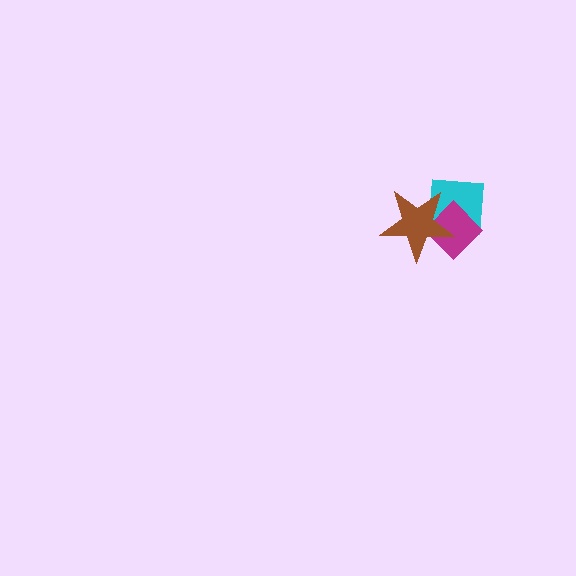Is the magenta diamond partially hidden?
Yes, it is partially covered by another shape.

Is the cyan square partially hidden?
Yes, it is partially covered by another shape.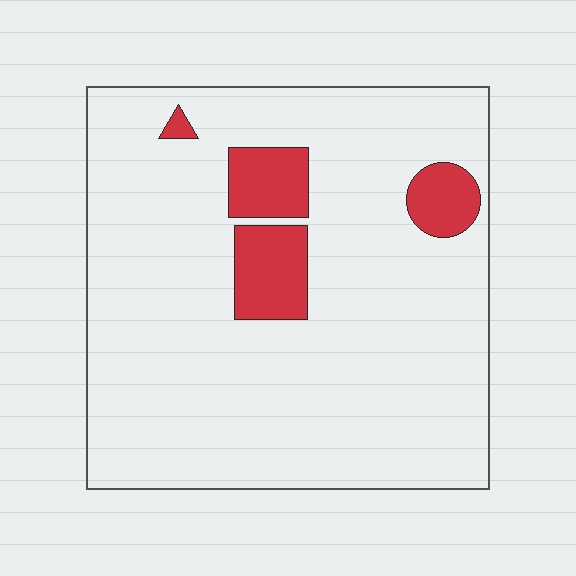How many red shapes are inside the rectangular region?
4.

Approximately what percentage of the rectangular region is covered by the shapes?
Approximately 10%.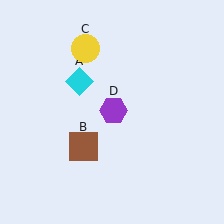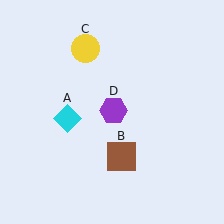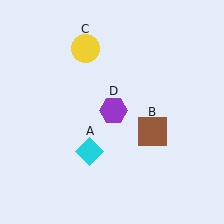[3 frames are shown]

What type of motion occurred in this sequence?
The cyan diamond (object A), brown square (object B) rotated counterclockwise around the center of the scene.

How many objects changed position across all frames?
2 objects changed position: cyan diamond (object A), brown square (object B).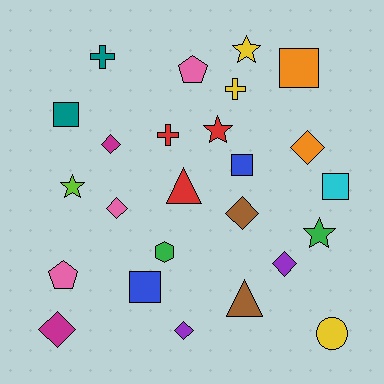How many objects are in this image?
There are 25 objects.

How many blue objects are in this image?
There are 2 blue objects.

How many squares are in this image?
There are 5 squares.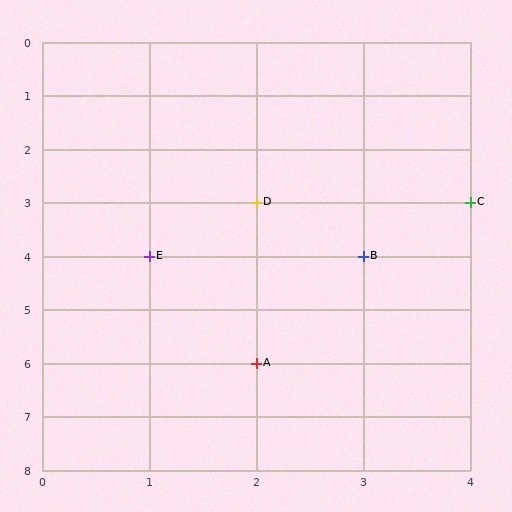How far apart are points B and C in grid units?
Points B and C are 1 column and 1 row apart (about 1.4 grid units diagonally).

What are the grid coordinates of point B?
Point B is at grid coordinates (3, 4).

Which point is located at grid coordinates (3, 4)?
Point B is at (3, 4).